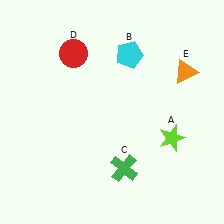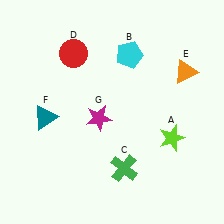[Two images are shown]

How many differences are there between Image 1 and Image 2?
There are 2 differences between the two images.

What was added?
A teal triangle (F), a magenta star (G) were added in Image 2.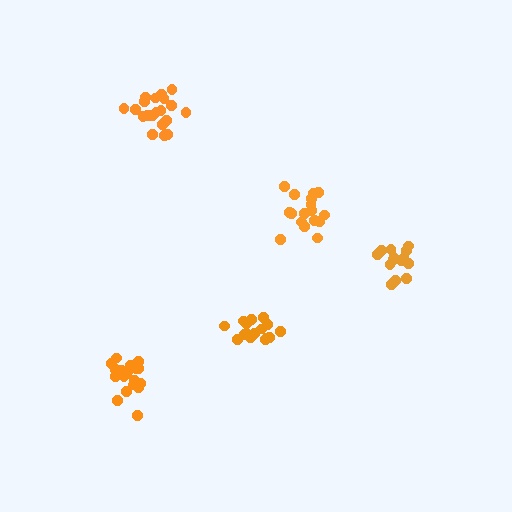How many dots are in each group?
Group 1: 21 dots, Group 2: 17 dots, Group 3: 17 dots, Group 4: 20 dots, Group 5: 15 dots (90 total).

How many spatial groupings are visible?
There are 5 spatial groupings.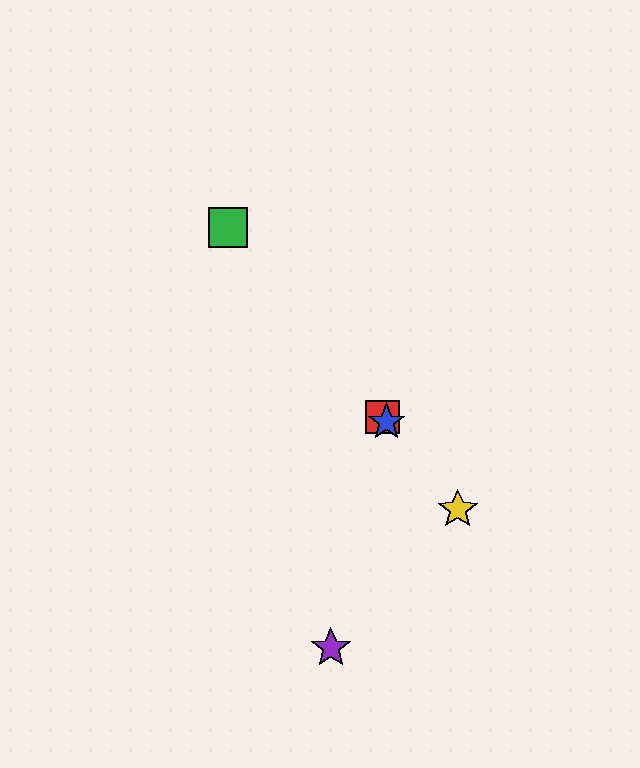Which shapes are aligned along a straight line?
The red square, the blue star, the green square, the yellow star are aligned along a straight line.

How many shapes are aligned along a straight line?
4 shapes (the red square, the blue star, the green square, the yellow star) are aligned along a straight line.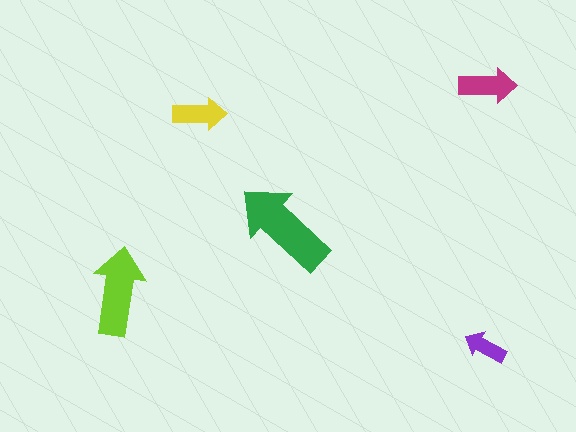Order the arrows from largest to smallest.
the green one, the lime one, the magenta one, the yellow one, the purple one.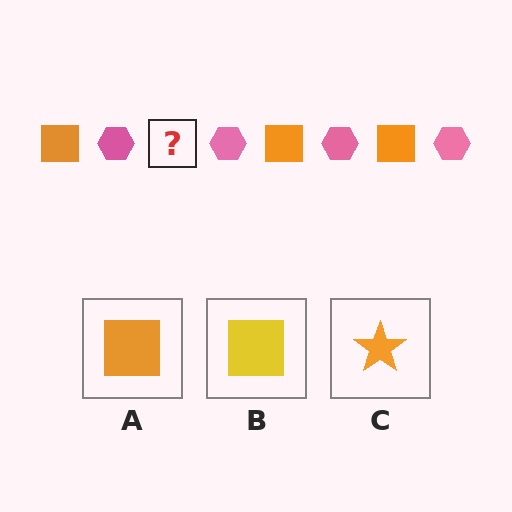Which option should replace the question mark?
Option A.